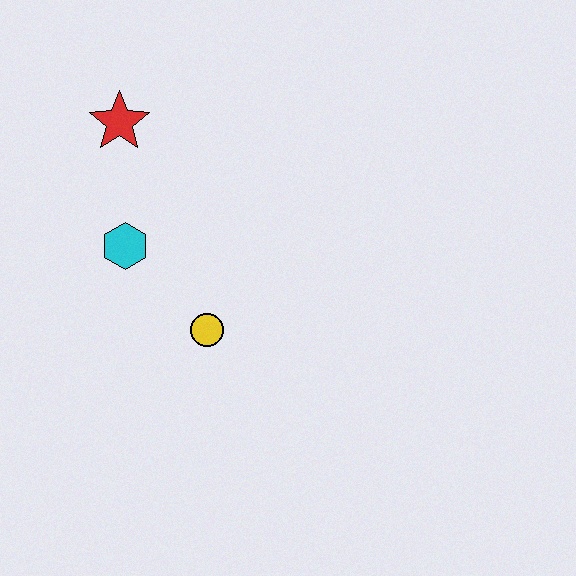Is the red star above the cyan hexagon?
Yes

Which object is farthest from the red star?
The yellow circle is farthest from the red star.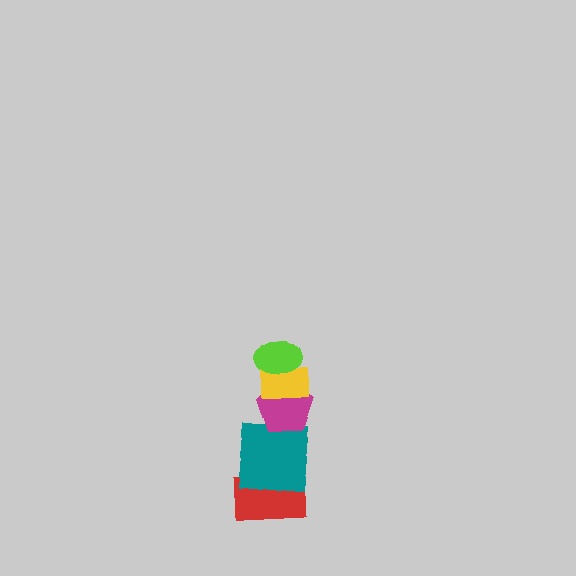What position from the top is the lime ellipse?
The lime ellipse is 1st from the top.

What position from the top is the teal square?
The teal square is 4th from the top.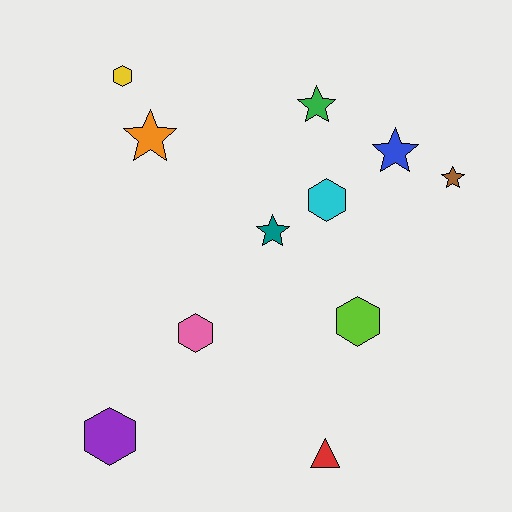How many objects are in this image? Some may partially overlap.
There are 11 objects.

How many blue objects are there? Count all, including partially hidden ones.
There is 1 blue object.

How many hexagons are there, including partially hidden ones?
There are 5 hexagons.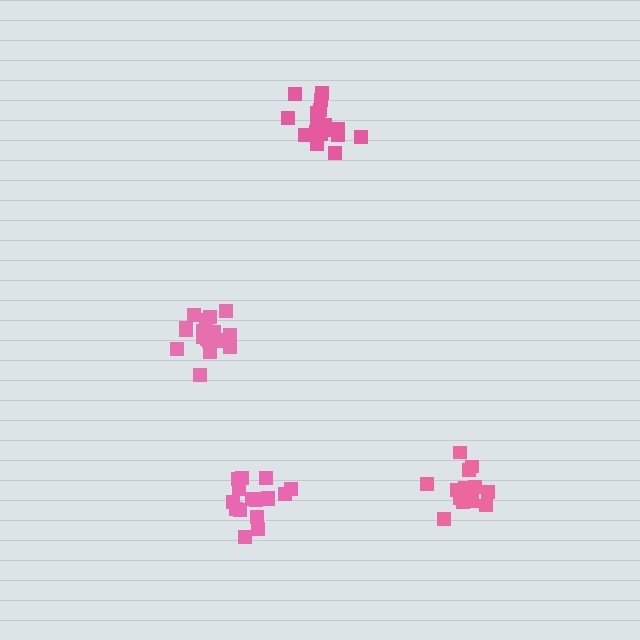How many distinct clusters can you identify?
There are 4 distinct clusters.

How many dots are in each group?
Group 1: 16 dots, Group 2: 19 dots, Group 3: 17 dots, Group 4: 19 dots (71 total).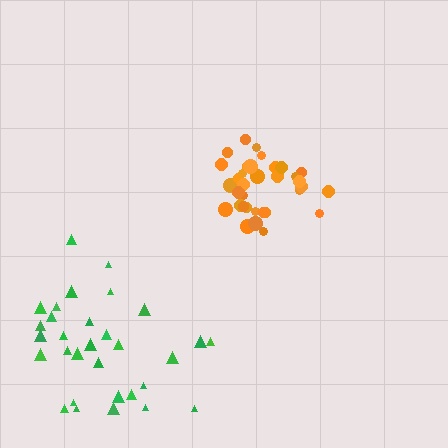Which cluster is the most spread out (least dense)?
Green.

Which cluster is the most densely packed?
Orange.